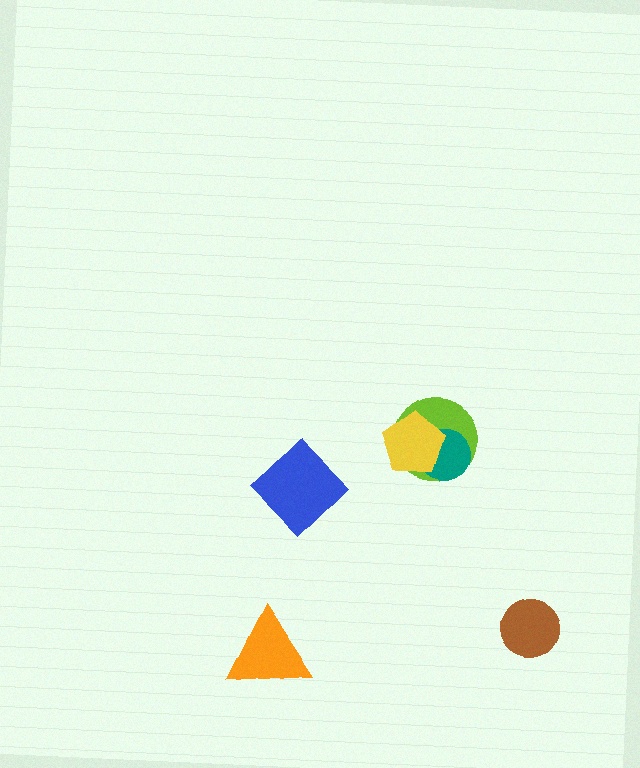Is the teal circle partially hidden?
Yes, it is partially covered by another shape.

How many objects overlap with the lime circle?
2 objects overlap with the lime circle.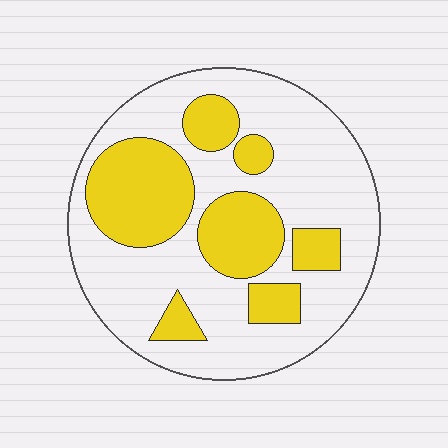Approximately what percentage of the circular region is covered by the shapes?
Approximately 35%.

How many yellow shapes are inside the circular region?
7.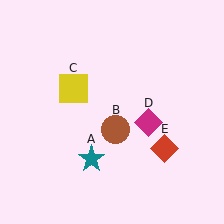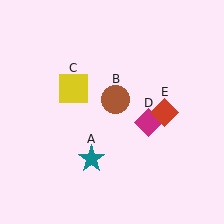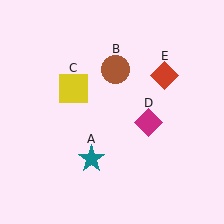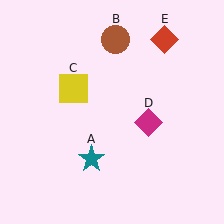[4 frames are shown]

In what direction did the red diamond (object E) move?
The red diamond (object E) moved up.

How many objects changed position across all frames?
2 objects changed position: brown circle (object B), red diamond (object E).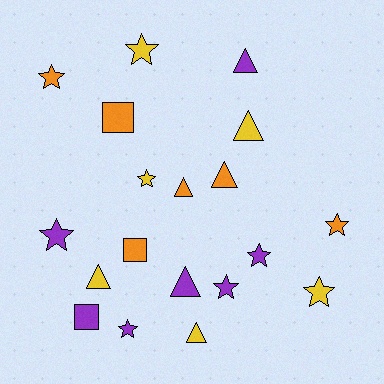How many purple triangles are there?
There are 2 purple triangles.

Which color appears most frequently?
Purple, with 7 objects.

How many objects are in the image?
There are 19 objects.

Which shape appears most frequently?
Star, with 9 objects.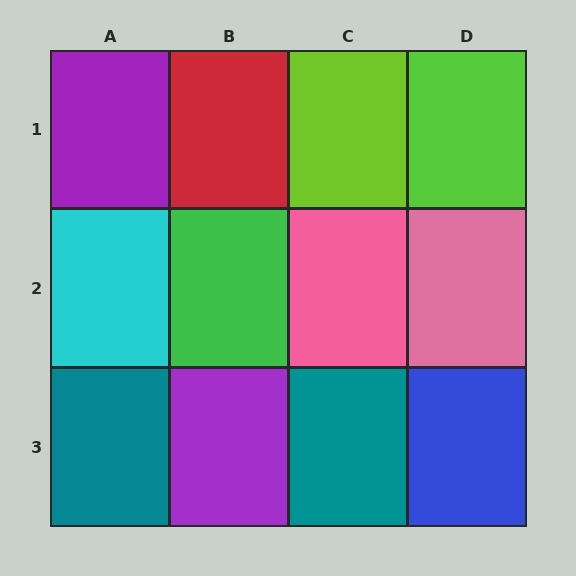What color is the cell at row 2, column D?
Pink.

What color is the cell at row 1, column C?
Lime.